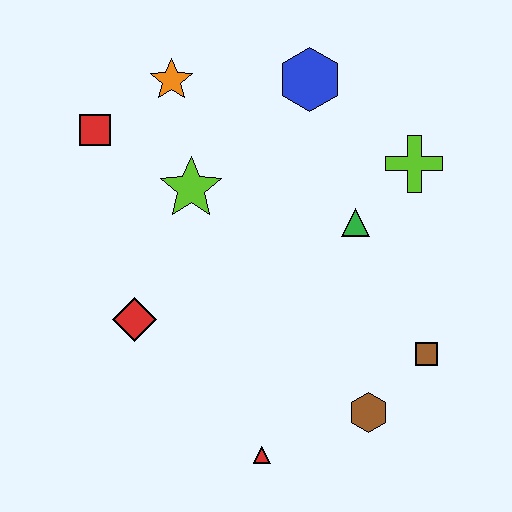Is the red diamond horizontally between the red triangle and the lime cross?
No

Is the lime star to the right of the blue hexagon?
No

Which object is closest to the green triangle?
The lime cross is closest to the green triangle.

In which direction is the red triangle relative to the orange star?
The red triangle is below the orange star.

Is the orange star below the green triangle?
No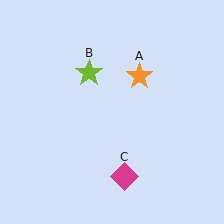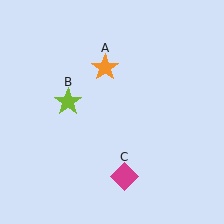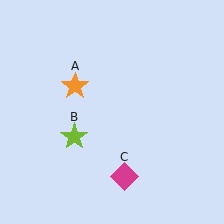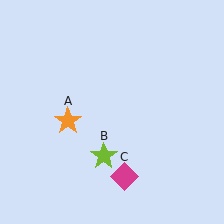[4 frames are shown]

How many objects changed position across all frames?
2 objects changed position: orange star (object A), lime star (object B).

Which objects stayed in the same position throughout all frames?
Magenta diamond (object C) remained stationary.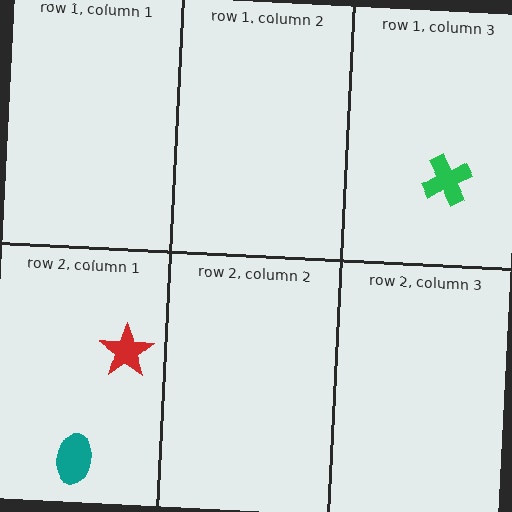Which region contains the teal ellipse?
The row 2, column 1 region.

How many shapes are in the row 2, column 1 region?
2.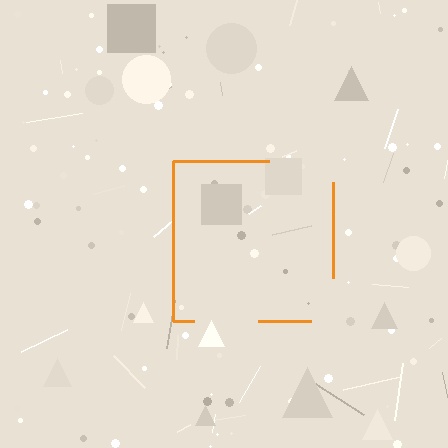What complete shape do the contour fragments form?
The contour fragments form a square.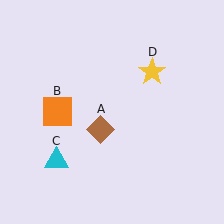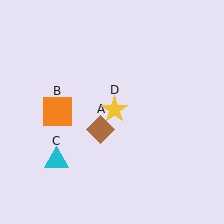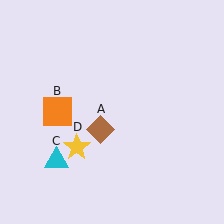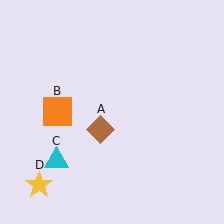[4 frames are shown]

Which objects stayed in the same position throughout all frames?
Brown diamond (object A) and orange square (object B) and cyan triangle (object C) remained stationary.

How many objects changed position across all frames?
1 object changed position: yellow star (object D).